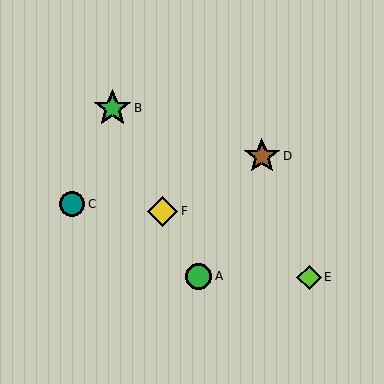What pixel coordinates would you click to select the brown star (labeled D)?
Click at (262, 156) to select the brown star D.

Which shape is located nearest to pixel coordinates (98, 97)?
The green star (labeled B) at (112, 108) is nearest to that location.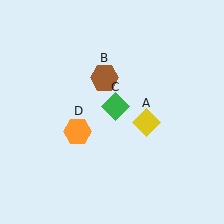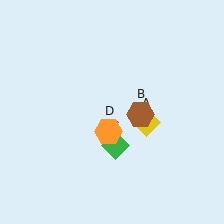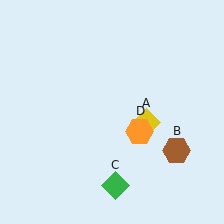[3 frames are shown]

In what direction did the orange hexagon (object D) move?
The orange hexagon (object D) moved right.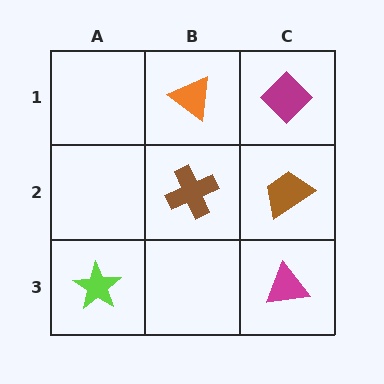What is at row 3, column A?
A lime star.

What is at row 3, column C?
A magenta triangle.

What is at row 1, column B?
An orange triangle.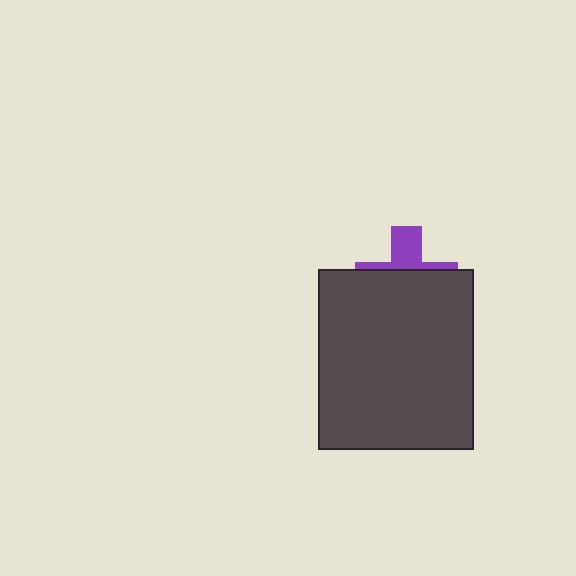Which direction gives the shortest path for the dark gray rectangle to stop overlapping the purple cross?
Moving down gives the shortest separation.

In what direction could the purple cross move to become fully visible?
The purple cross could move up. That would shift it out from behind the dark gray rectangle entirely.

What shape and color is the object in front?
The object in front is a dark gray rectangle.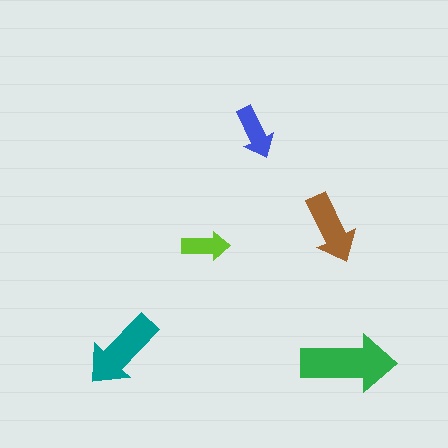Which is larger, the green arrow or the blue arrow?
The green one.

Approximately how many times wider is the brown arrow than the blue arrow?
About 1.5 times wider.